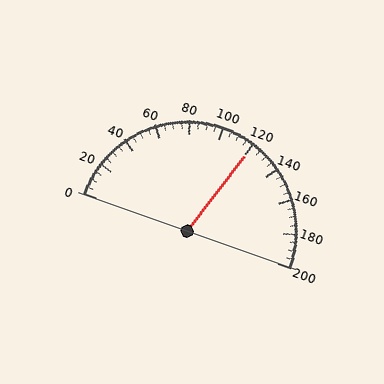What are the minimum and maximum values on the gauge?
The gauge ranges from 0 to 200.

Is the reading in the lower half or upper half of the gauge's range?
The reading is in the upper half of the range (0 to 200).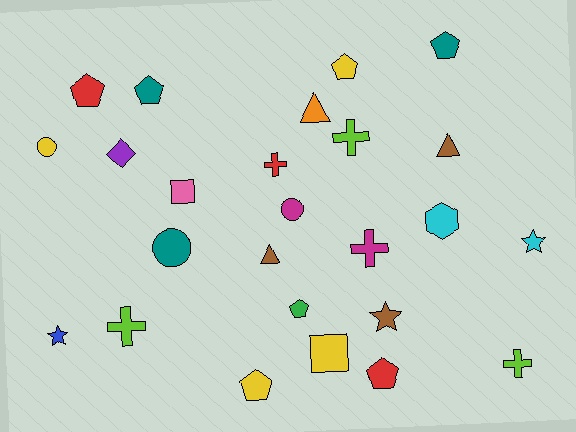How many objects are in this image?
There are 25 objects.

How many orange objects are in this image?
There is 1 orange object.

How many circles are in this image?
There are 3 circles.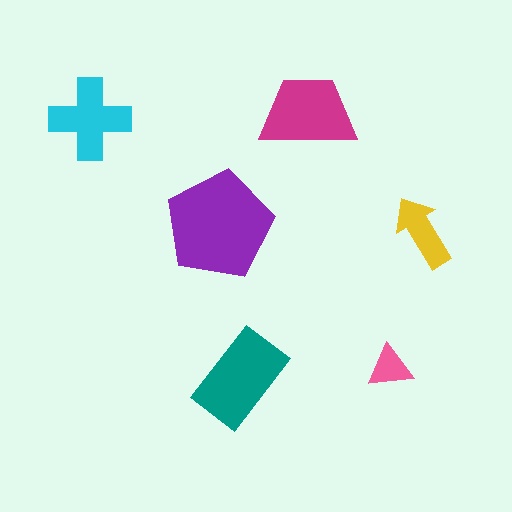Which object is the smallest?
The pink triangle.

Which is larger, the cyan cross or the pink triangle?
The cyan cross.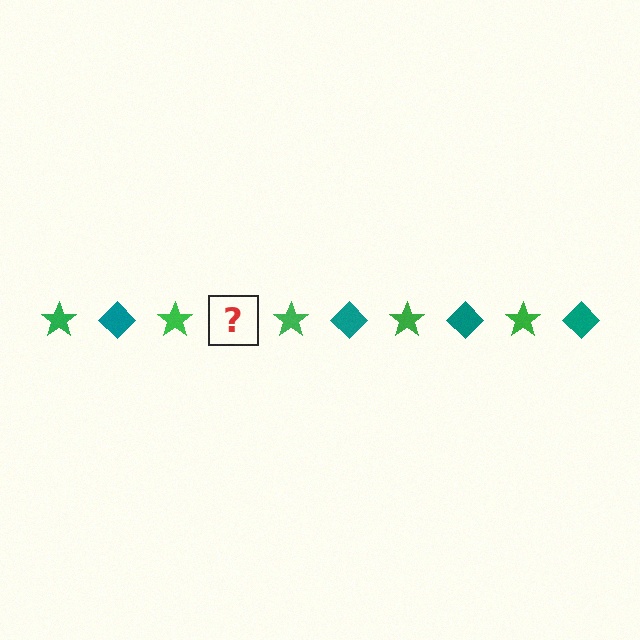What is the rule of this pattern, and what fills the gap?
The rule is that the pattern alternates between green star and teal diamond. The gap should be filled with a teal diamond.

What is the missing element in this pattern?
The missing element is a teal diamond.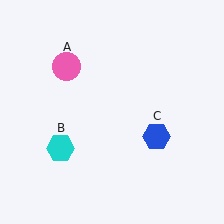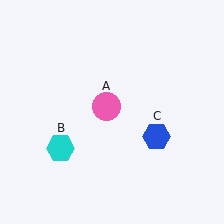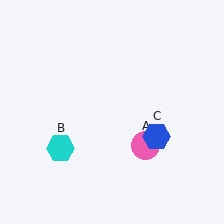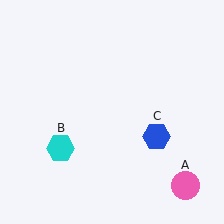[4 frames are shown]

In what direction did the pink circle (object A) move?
The pink circle (object A) moved down and to the right.